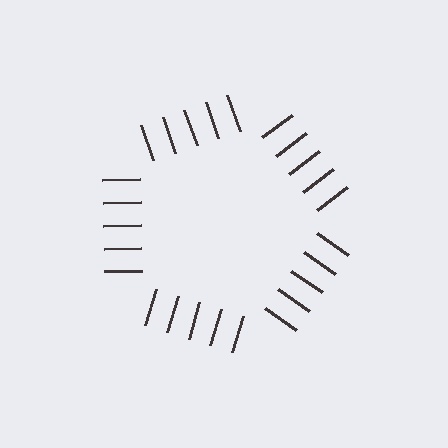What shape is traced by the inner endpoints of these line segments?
An illusory pentagon — the line segments terminate on its edges but no continuous stroke is drawn.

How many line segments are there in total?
25 — 5 along each of the 5 edges.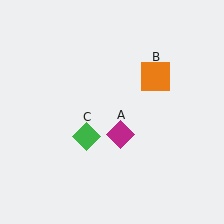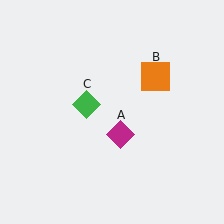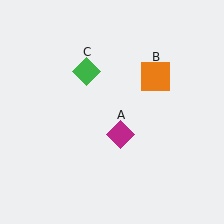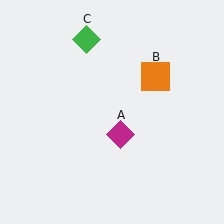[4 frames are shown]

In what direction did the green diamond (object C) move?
The green diamond (object C) moved up.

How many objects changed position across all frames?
1 object changed position: green diamond (object C).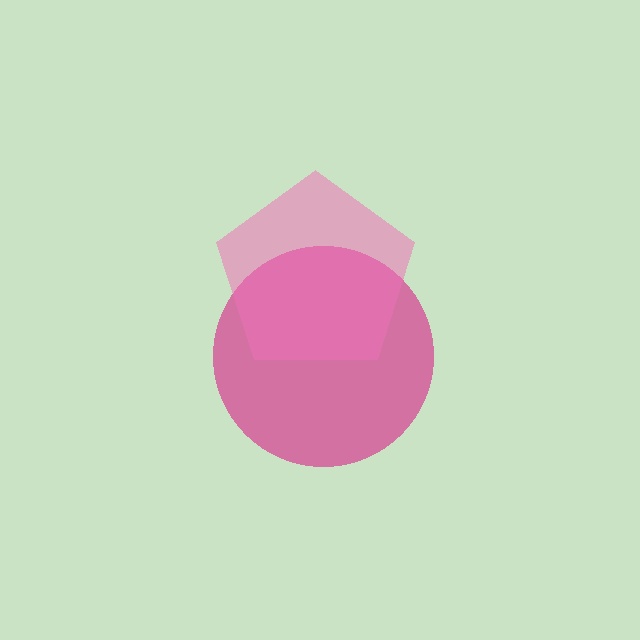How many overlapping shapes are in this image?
There are 2 overlapping shapes in the image.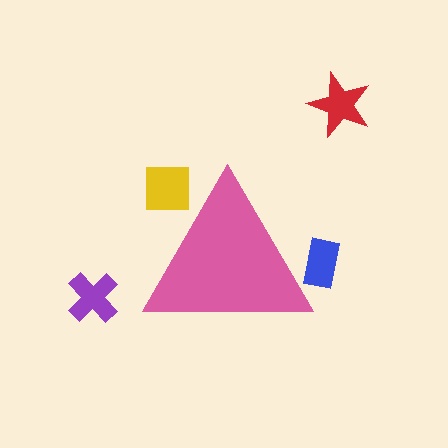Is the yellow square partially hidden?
Yes, the yellow square is partially hidden behind the pink triangle.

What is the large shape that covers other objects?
A pink triangle.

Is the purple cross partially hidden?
No, the purple cross is fully visible.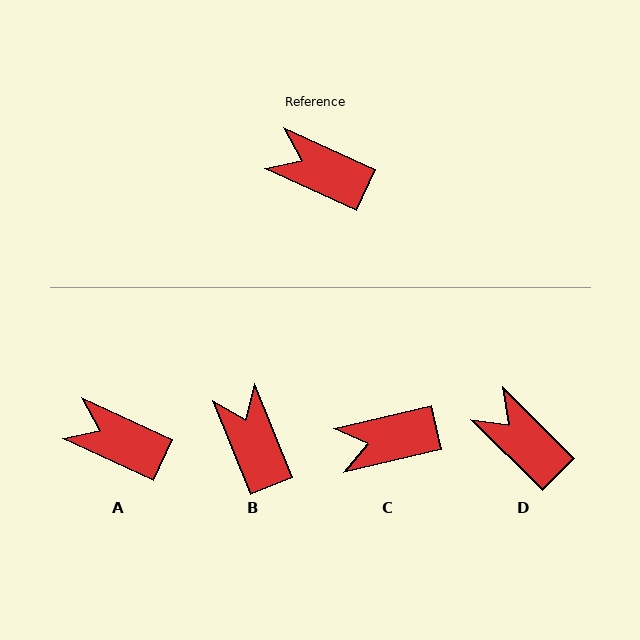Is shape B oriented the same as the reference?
No, it is off by about 44 degrees.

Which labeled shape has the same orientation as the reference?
A.